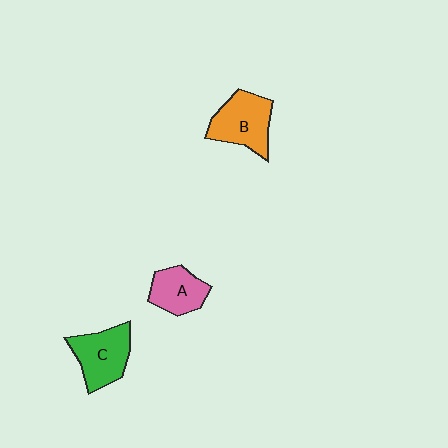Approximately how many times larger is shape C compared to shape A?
Approximately 1.3 times.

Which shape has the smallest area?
Shape A (pink).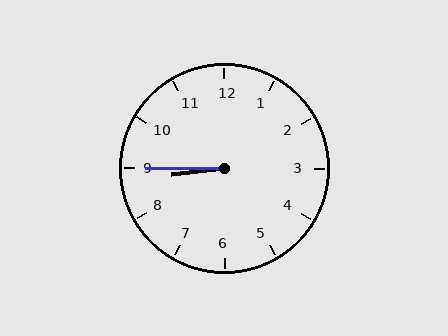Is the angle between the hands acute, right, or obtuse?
It is acute.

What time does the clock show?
8:45.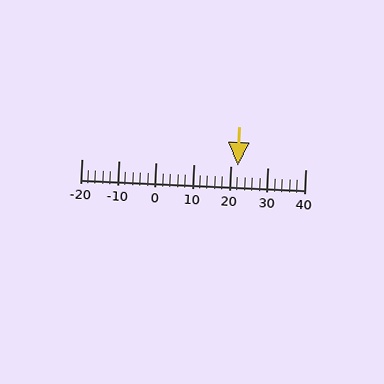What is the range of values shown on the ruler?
The ruler shows values from -20 to 40.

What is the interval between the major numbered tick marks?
The major tick marks are spaced 10 units apart.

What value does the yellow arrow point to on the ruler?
The yellow arrow points to approximately 22.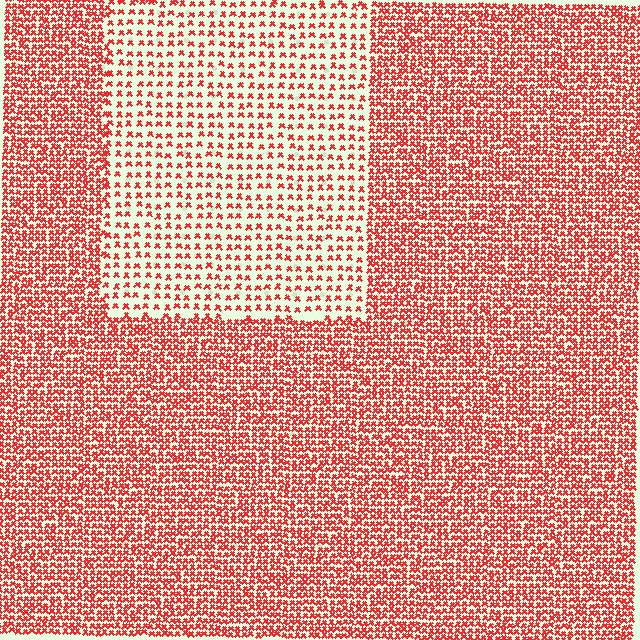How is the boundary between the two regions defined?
The boundary is defined by a change in element density (approximately 2.3x ratio). All elements are the same color, size, and shape.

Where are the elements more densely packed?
The elements are more densely packed outside the rectangle boundary.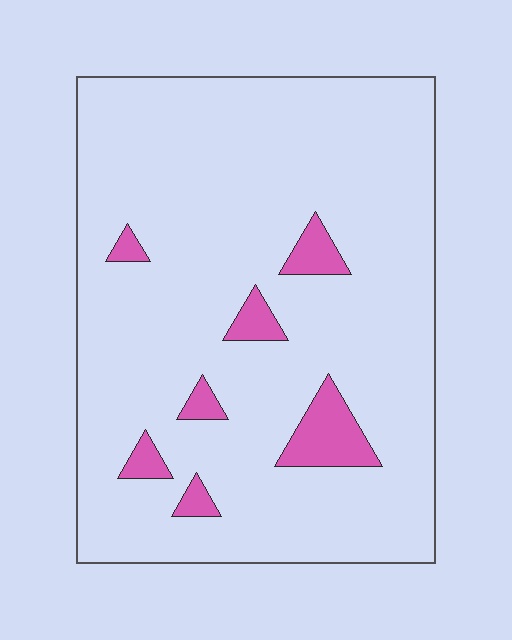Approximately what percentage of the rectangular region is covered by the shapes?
Approximately 10%.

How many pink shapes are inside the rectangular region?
7.